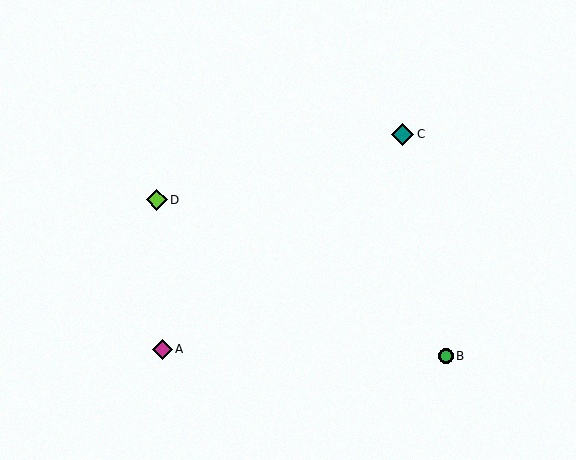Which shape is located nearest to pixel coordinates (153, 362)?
The magenta diamond (labeled A) at (163, 349) is nearest to that location.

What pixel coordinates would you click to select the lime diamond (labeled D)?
Click at (157, 200) to select the lime diamond D.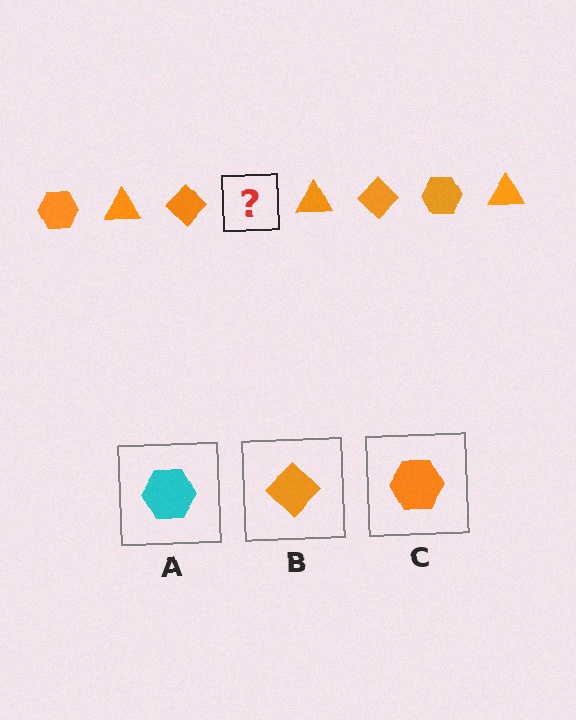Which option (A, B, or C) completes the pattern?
C.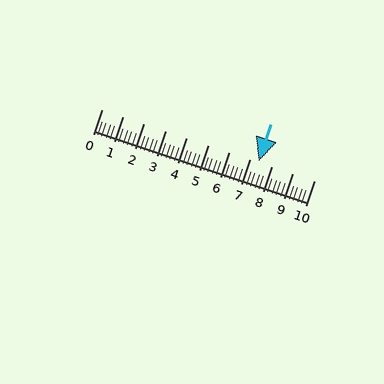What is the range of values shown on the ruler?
The ruler shows values from 0 to 10.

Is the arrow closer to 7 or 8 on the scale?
The arrow is closer to 7.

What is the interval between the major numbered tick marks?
The major tick marks are spaced 1 units apart.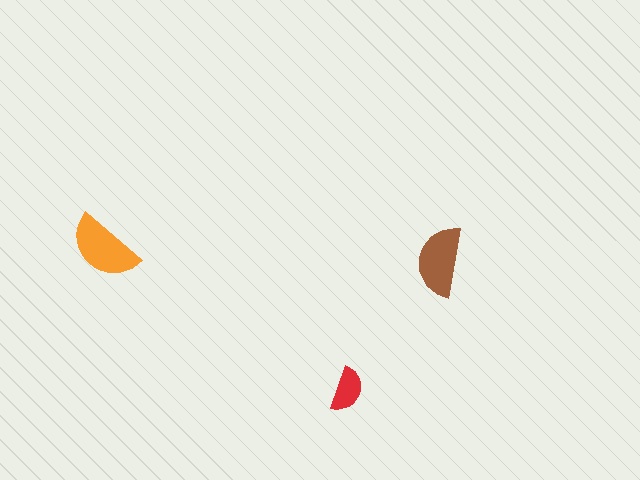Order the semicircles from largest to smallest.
the orange one, the brown one, the red one.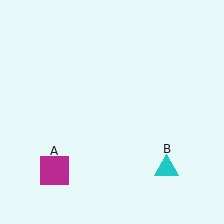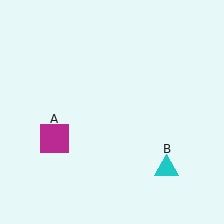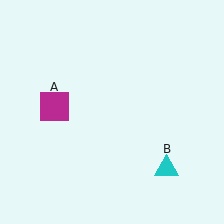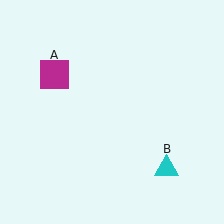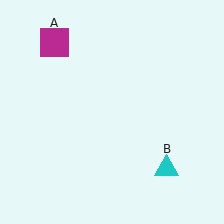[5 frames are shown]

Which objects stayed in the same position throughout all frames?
Cyan triangle (object B) remained stationary.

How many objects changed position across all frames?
1 object changed position: magenta square (object A).